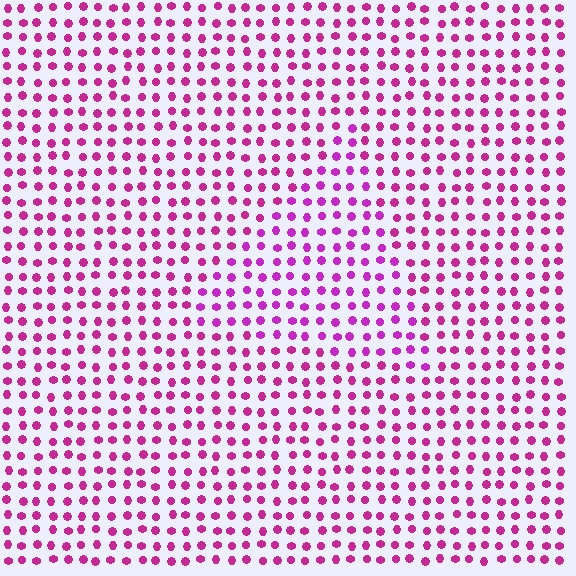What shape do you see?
I see a triangle.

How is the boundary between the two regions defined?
The boundary is defined purely by a slight shift in hue (about 19 degrees). Spacing, size, and orientation are identical on both sides.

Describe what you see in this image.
The image is filled with small magenta elements in a uniform arrangement. A triangle-shaped region is visible where the elements are tinted to a slightly different hue, forming a subtle color boundary.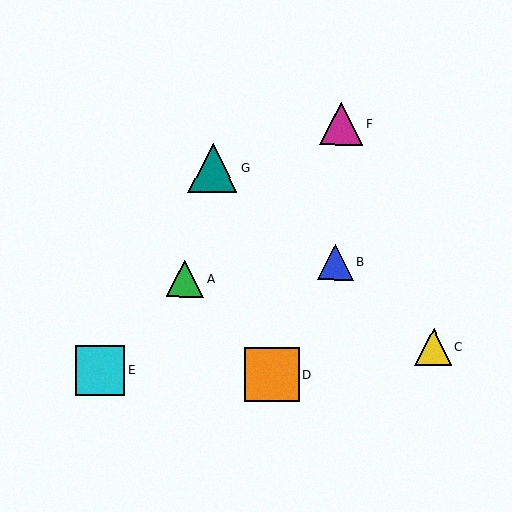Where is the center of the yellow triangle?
The center of the yellow triangle is at (433, 347).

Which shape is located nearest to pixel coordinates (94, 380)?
The cyan square (labeled E) at (100, 370) is nearest to that location.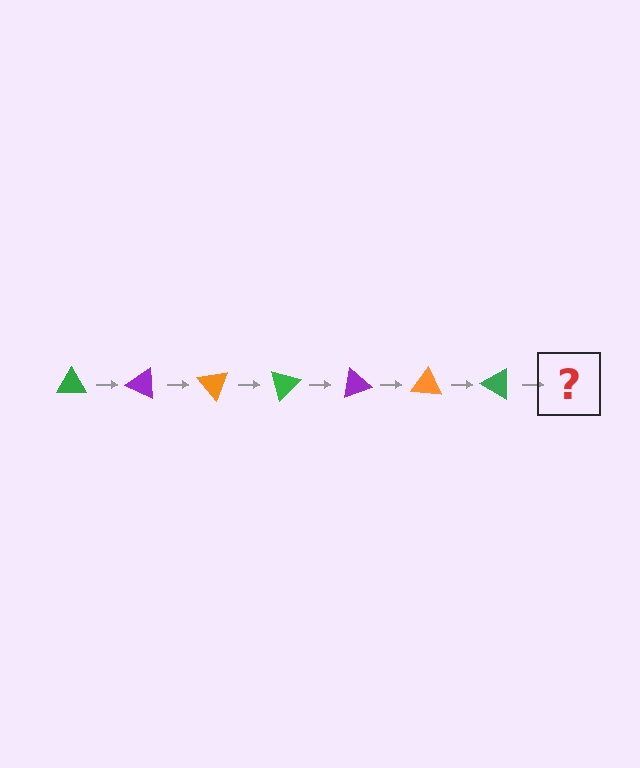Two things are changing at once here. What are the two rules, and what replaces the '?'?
The two rules are that it rotates 25 degrees each step and the color cycles through green, purple, and orange. The '?' should be a purple triangle, rotated 175 degrees from the start.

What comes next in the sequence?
The next element should be a purple triangle, rotated 175 degrees from the start.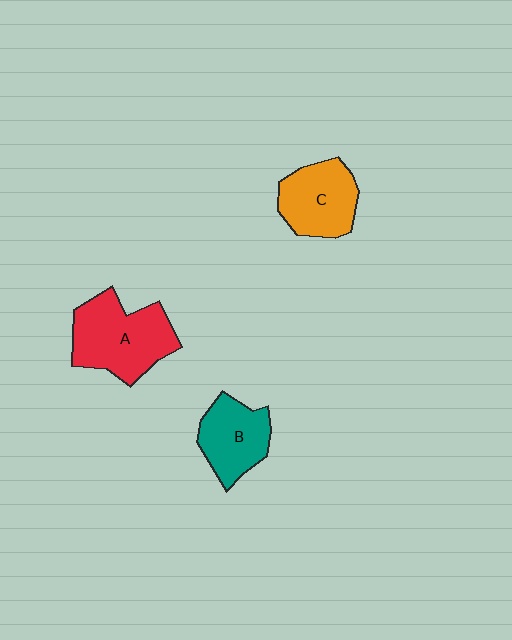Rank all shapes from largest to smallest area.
From largest to smallest: A (red), C (orange), B (teal).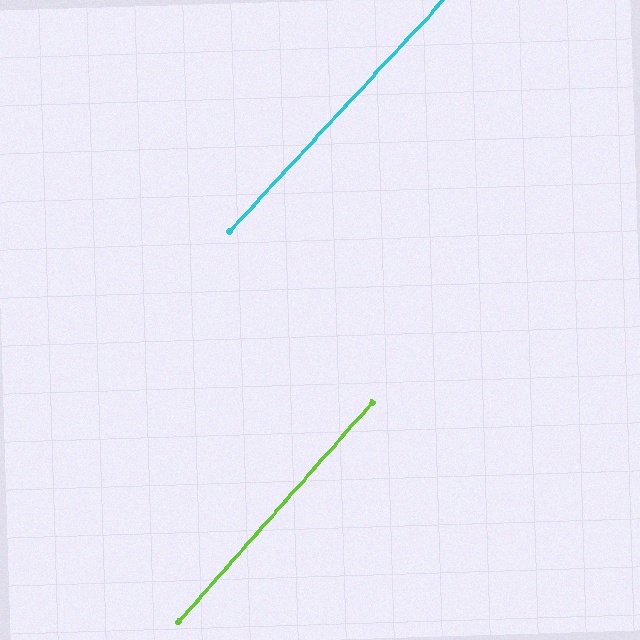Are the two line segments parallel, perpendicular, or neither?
Parallel — their directions differ by only 1.3°.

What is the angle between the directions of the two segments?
Approximately 1 degree.